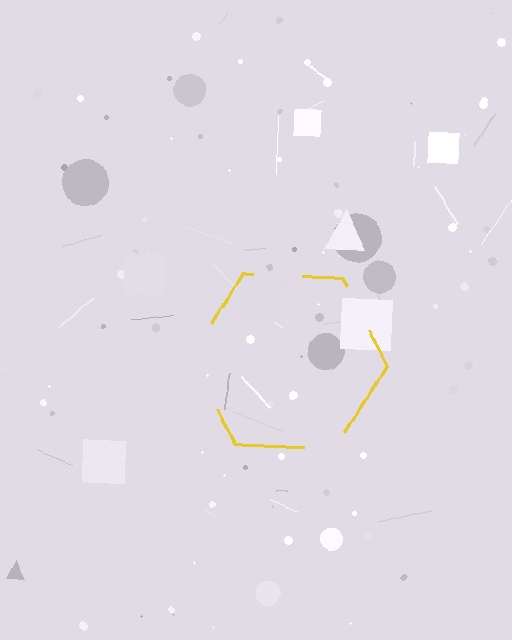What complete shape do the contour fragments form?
The contour fragments form a hexagon.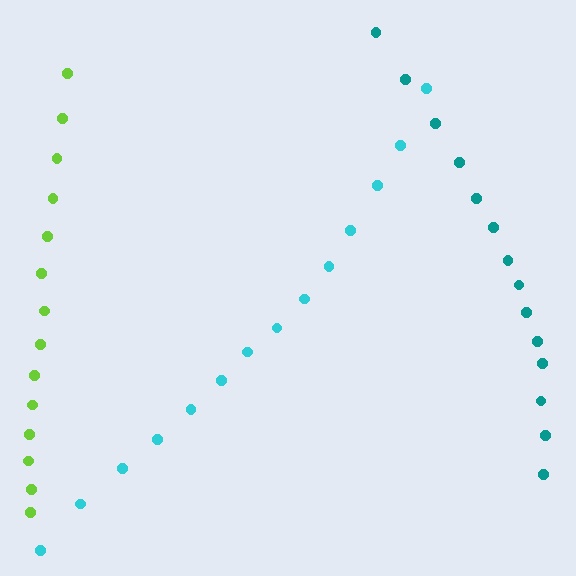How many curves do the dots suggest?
There are 3 distinct paths.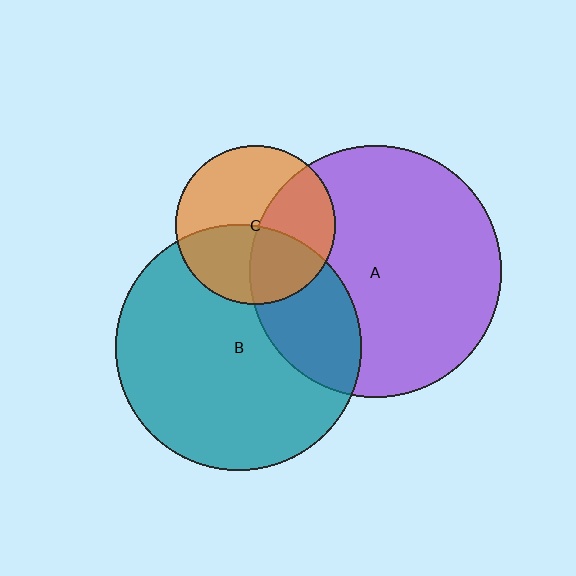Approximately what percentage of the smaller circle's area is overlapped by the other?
Approximately 40%.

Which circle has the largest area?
Circle A (purple).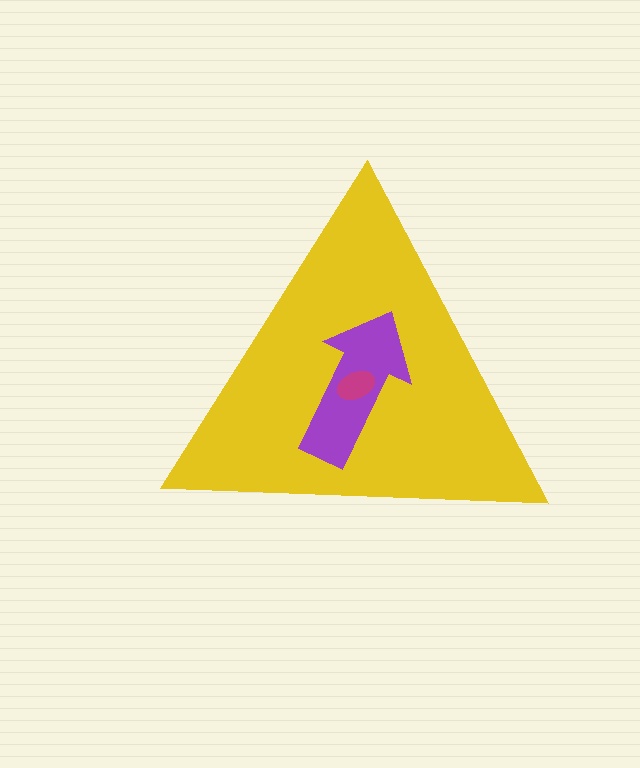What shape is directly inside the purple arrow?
The magenta ellipse.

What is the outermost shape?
The yellow triangle.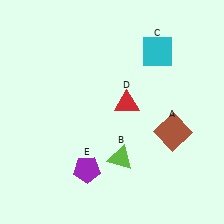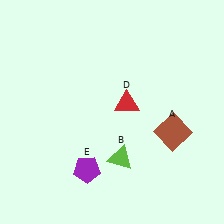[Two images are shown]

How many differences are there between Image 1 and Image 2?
There is 1 difference between the two images.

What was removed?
The cyan square (C) was removed in Image 2.